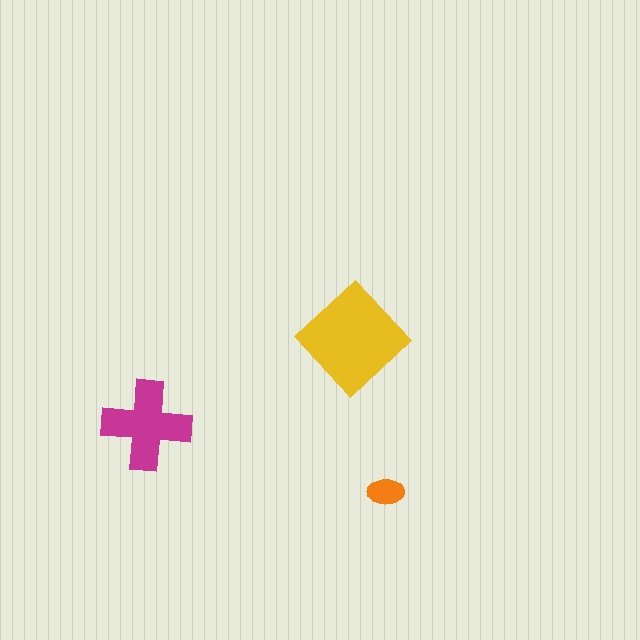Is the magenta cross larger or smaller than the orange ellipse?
Larger.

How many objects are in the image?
There are 3 objects in the image.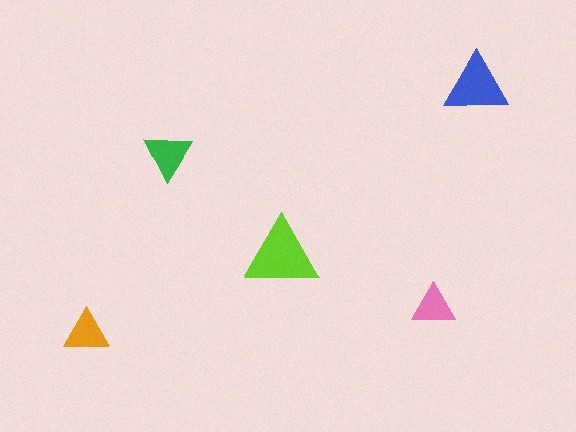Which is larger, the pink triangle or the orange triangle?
The orange one.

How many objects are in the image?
There are 5 objects in the image.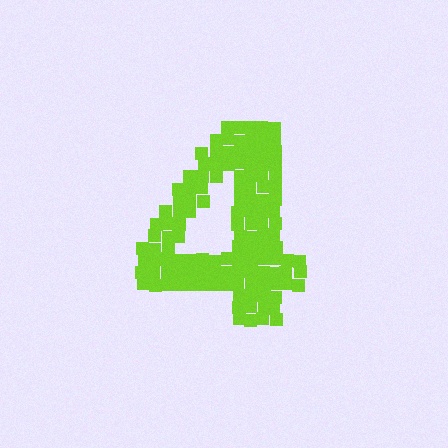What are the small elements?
The small elements are squares.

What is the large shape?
The large shape is the digit 4.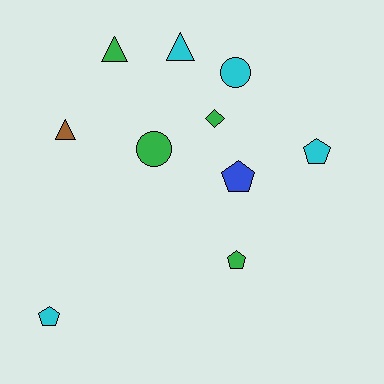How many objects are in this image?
There are 10 objects.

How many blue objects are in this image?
There is 1 blue object.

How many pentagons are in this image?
There are 4 pentagons.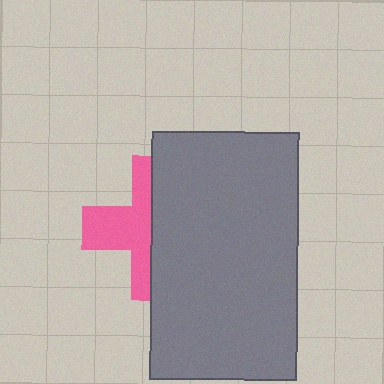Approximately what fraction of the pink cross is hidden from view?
Roughly 53% of the pink cross is hidden behind the gray rectangle.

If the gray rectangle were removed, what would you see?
You would see the complete pink cross.